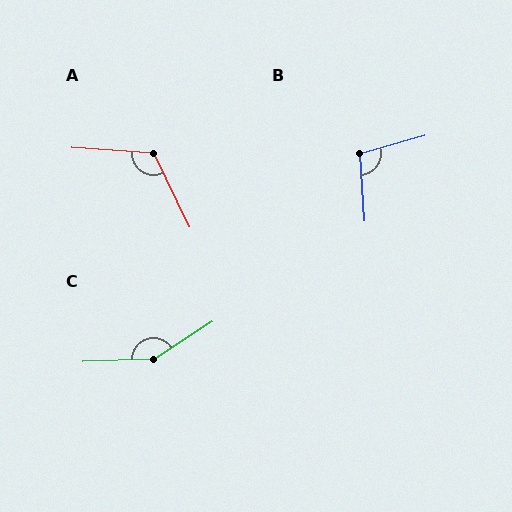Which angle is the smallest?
B, at approximately 102 degrees.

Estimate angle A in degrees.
Approximately 119 degrees.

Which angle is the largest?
C, at approximately 149 degrees.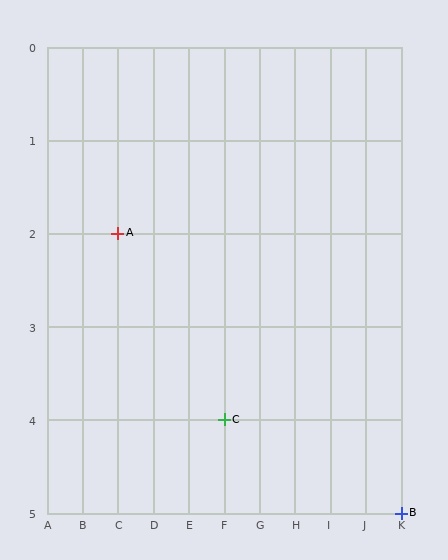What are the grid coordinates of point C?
Point C is at grid coordinates (F, 4).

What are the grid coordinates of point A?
Point A is at grid coordinates (C, 2).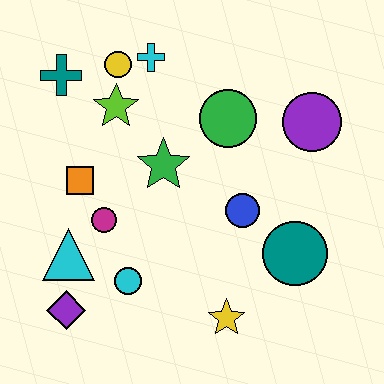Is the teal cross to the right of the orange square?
No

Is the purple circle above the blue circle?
Yes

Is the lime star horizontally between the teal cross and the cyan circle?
Yes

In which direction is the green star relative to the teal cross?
The green star is to the right of the teal cross.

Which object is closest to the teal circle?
The blue circle is closest to the teal circle.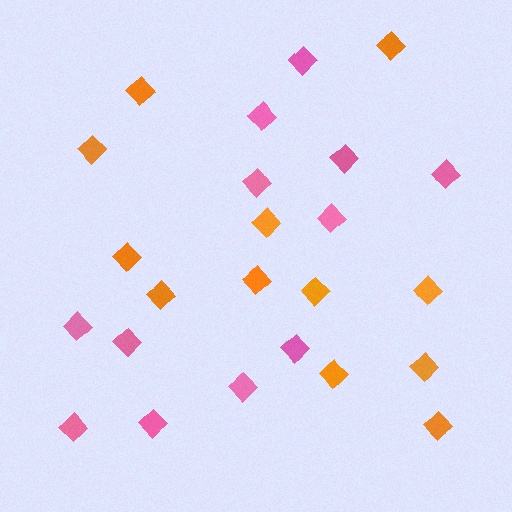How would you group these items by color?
There are 2 groups: one group of pink diamonds (12) and one group of orange diamonds (12).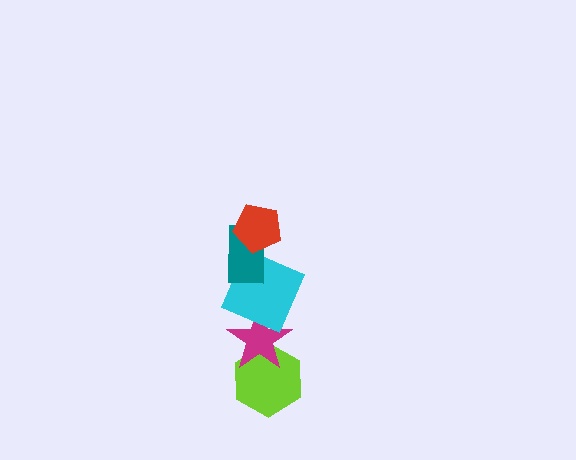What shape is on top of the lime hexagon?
The magenta star is on top of the lime hexagon.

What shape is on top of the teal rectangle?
The red pentagon is on top of the teal rectangle.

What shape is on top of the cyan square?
The teal rectangle is on top of the cyan square.